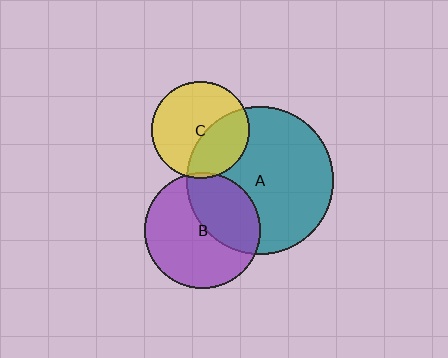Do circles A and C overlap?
Yes.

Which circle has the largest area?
Circle A (teal).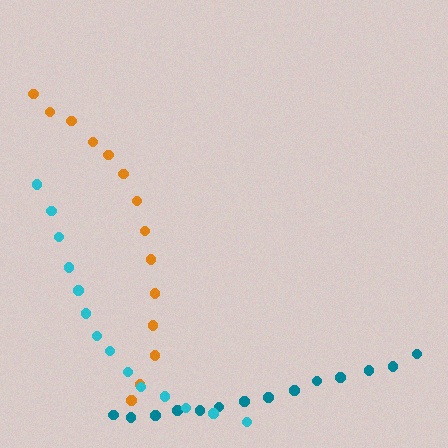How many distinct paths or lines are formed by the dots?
There are 3 distinct paths.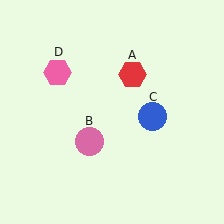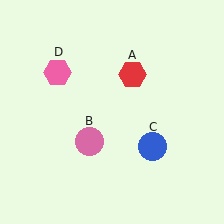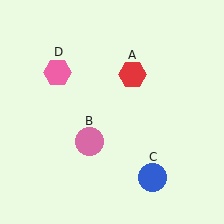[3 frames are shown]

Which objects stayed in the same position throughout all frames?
Red hexagon (object A) and pink circle (object B) and pink hexagon (object D) remained stationary.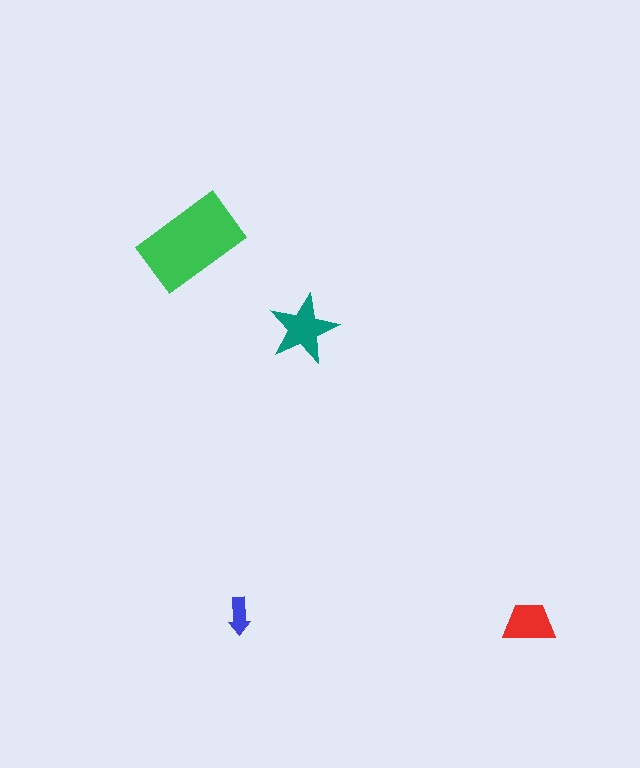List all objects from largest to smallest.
The green rectangle, the teal star, the red trapezoid, the blue arrow.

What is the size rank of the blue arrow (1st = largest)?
4th.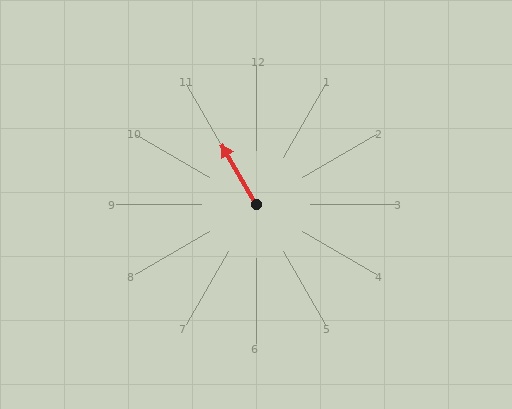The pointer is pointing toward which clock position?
Roughly 11 o'clock.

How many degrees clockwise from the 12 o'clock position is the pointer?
Approximately 330 degrees.